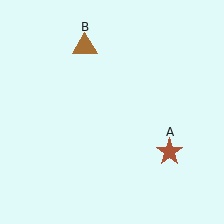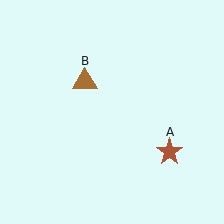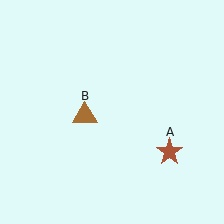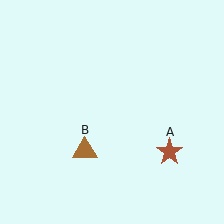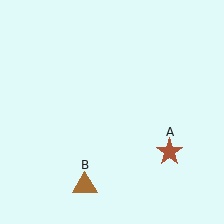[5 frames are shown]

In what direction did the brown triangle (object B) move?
The brown triangle (object B) moved down.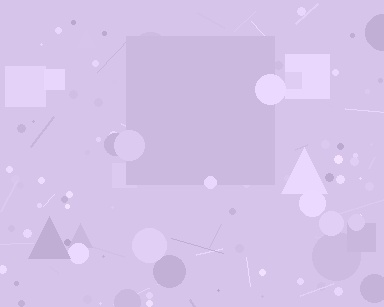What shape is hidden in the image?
A square is hidden in the image.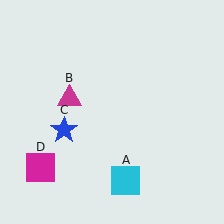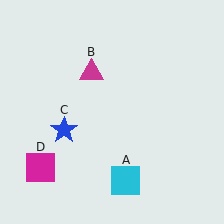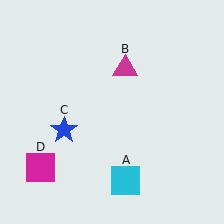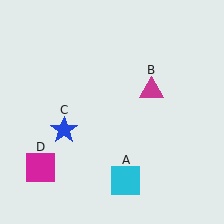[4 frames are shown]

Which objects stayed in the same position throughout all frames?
Cyan square (object A) and blue star (object C) and magenta square (object D) remained stationary.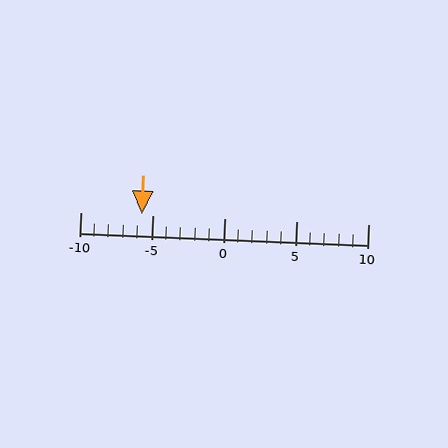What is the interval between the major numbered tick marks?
The major tick marks are spaced 5 units apart.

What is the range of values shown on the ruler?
The ruler shows values from -10 to 10.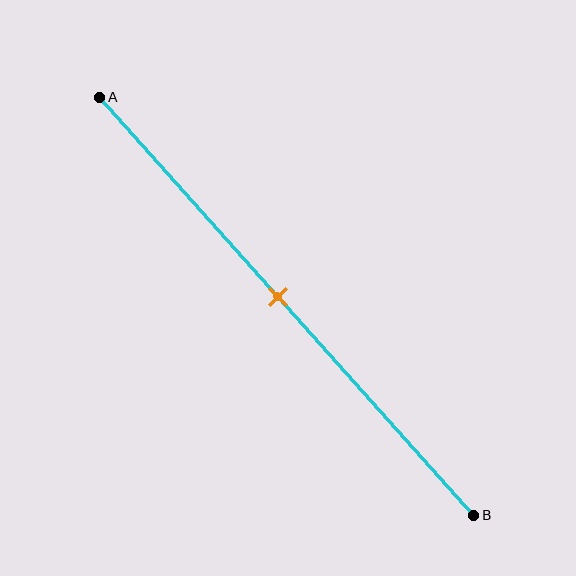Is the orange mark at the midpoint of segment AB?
Yes, the mark is approximately at the midpoint.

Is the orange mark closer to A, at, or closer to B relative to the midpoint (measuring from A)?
The orange mark is approximately at the midpoint of segment AB.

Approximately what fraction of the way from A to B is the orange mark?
The orange mark is approximately 50% of the way from A to B.